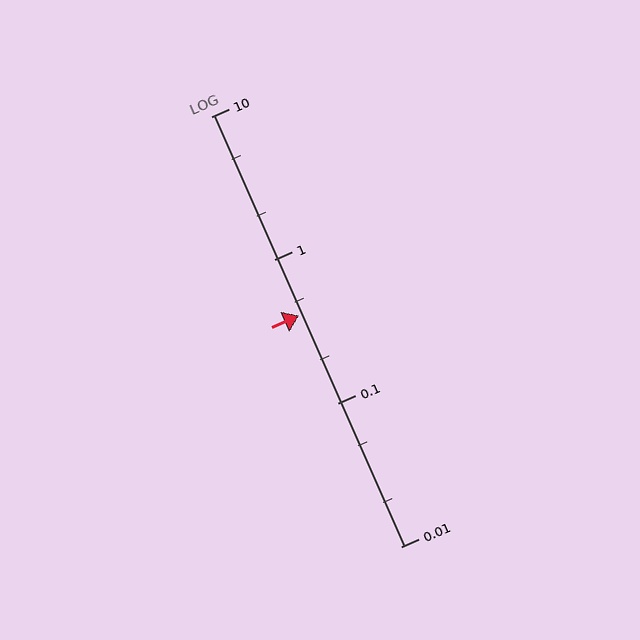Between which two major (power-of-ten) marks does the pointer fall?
The pointer is between 0.1 and 1.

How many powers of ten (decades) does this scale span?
The scale spans 3 decades, from 0.01 to 10.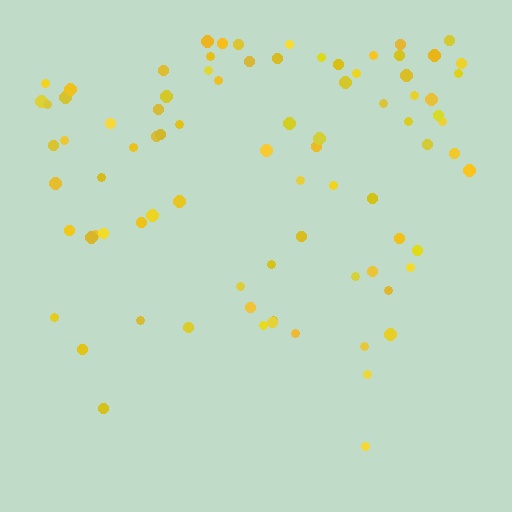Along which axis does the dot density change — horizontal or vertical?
Vertical.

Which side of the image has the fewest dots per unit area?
The bottom.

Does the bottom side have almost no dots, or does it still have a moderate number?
Still a moderate number, just noticeably fewer than the top.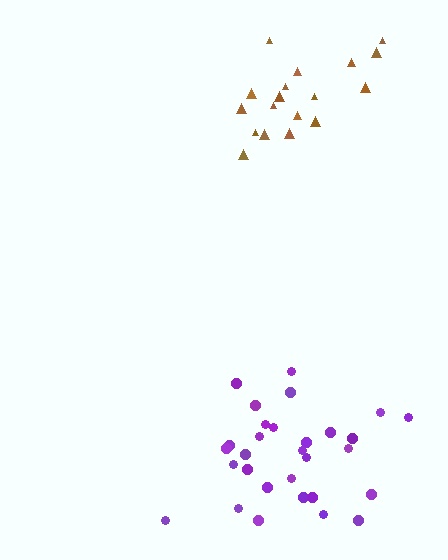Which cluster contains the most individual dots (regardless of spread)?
Purple (30).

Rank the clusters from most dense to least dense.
brown, purple.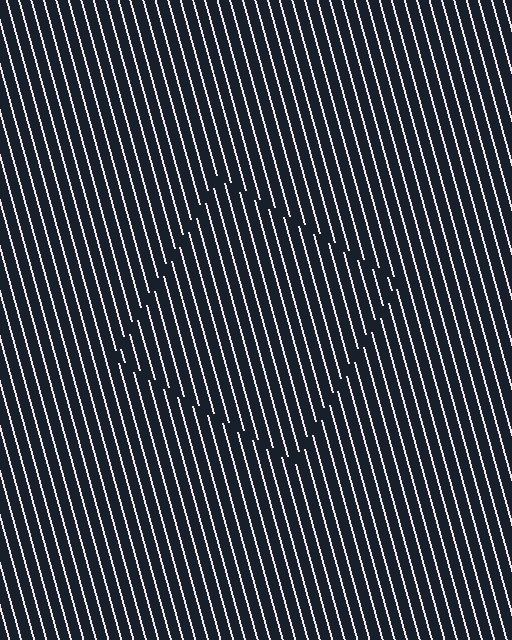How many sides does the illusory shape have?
4 sides — the line-ends trace a square.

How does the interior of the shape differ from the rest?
The interior of the shape contains the same grating, shifted by half a period — the contour is defined by the phase discontinuity where line-ends from the inner and outer gratings abut.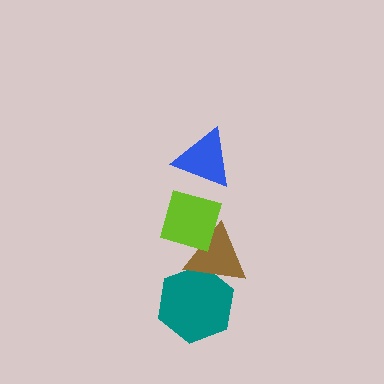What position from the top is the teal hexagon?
The teal hexagon is 4th from the top.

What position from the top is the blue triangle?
The blue triangle is 1st from the top.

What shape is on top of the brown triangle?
The lime diamond is on top of the brown triangle.